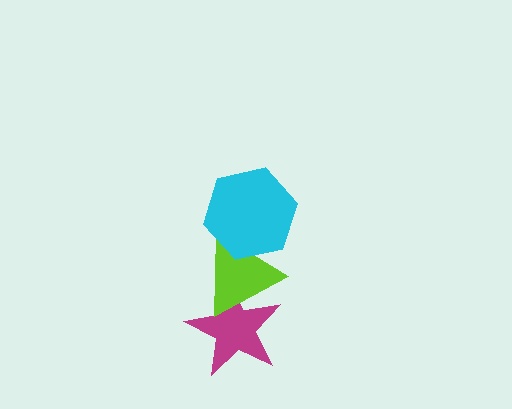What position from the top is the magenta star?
The magenta star is 3rd from the top.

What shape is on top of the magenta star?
The lime triangle is on top of the magenta star.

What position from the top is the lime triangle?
The lime triangle is 2nd from the top.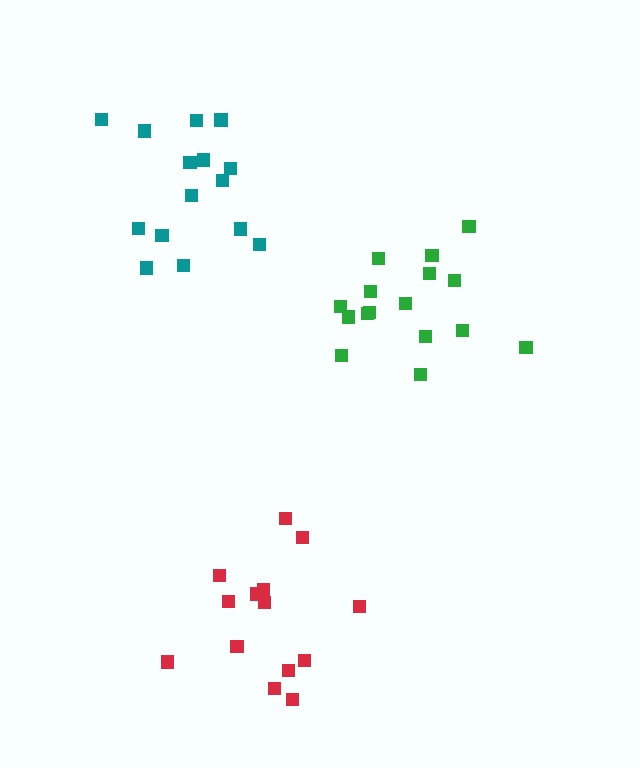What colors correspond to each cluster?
The clusters are colored: red, teal, green.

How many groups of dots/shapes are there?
There are 3 groups.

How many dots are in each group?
Group 1: 14 dots, Group 2: 15 dots, Group 3: 16 dots (45 total).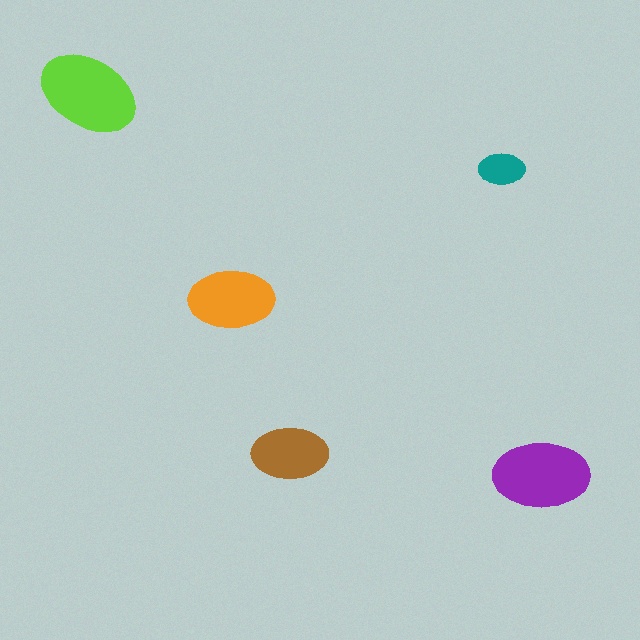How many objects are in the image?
There are 5 objects in the image.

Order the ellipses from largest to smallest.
the lime one, the purple one, the orange one, the brown one, the teal one.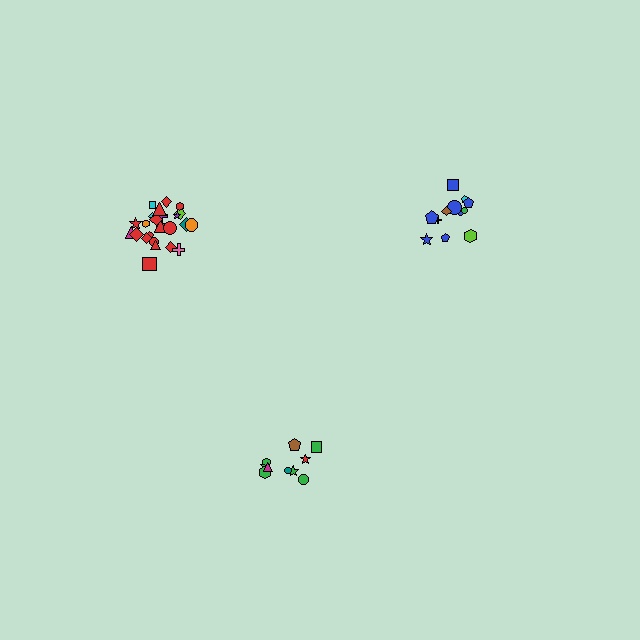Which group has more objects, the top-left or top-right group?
The top-left group.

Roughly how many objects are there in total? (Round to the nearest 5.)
Roughly 45 objects in total.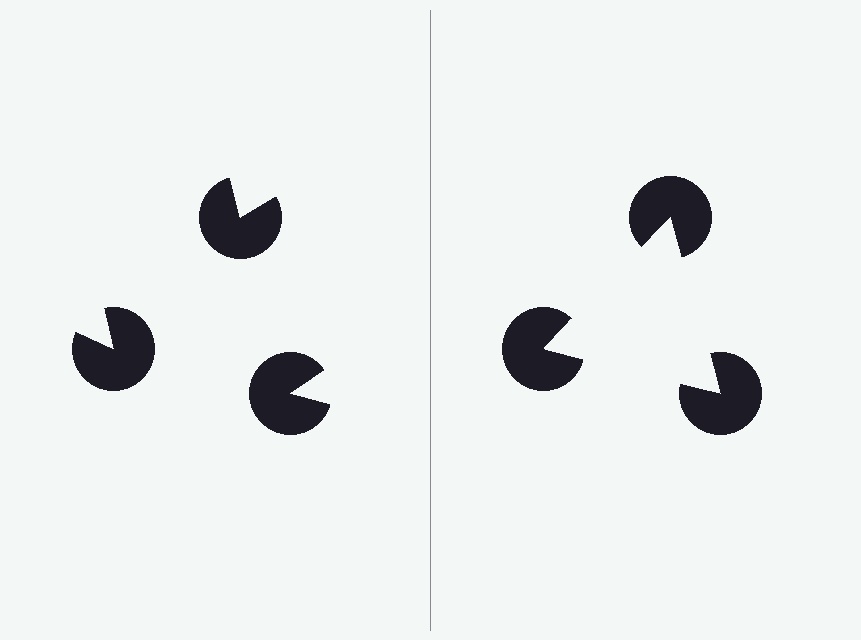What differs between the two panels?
The pac-man discs are positioned identically on both sides; only the wedge orientations differ. On the right they align to a triangle; on the left they are misaligned.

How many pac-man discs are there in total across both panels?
6 — 3 on each side.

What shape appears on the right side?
An illusory triangle.